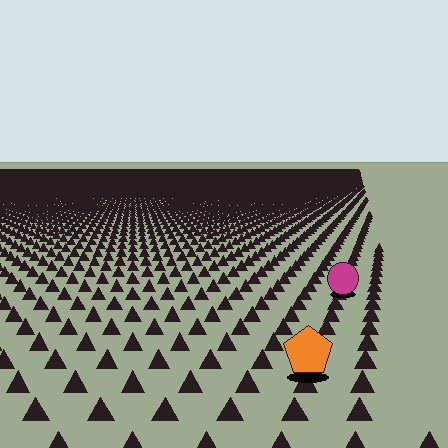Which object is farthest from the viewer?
The magenta circle is farthest from the viewer. It appears smaller and the ground texture around it is denser.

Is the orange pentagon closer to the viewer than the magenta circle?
Yes. The orange pentagon is closer — you can tell from the texture gradient: the ground texture is coarser near it.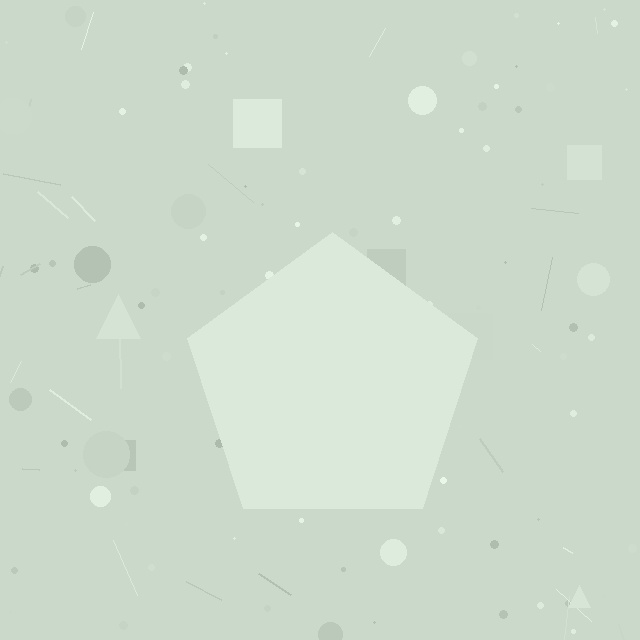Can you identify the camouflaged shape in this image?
The camouflaged shape is a pentagon.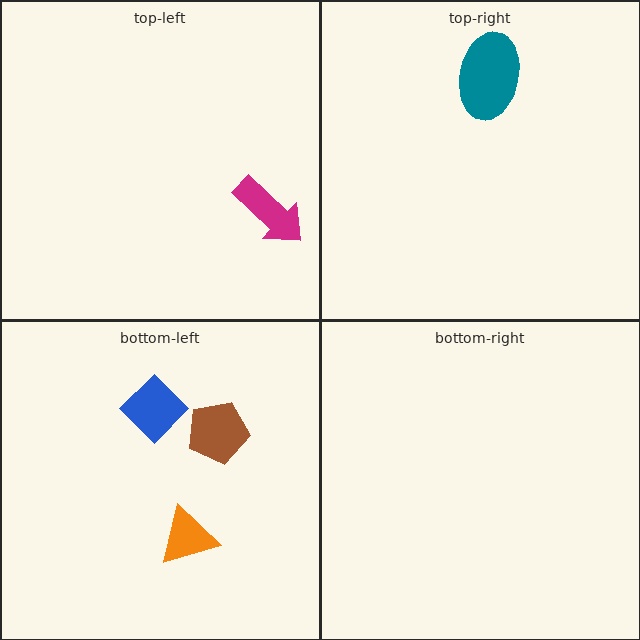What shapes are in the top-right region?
The teal ellipse.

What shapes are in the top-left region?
The magenta arrow.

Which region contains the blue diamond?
The bottom-left region.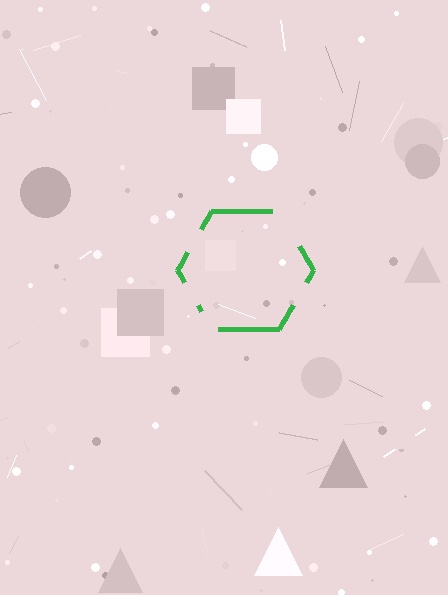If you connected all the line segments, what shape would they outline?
They would outline a hexagon.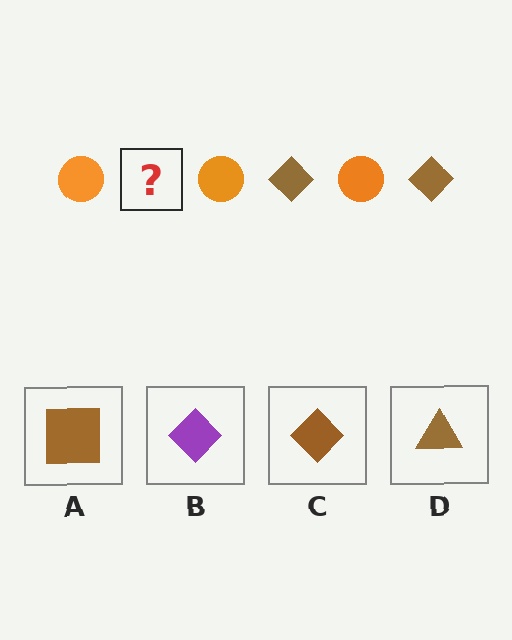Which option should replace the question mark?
Option C.